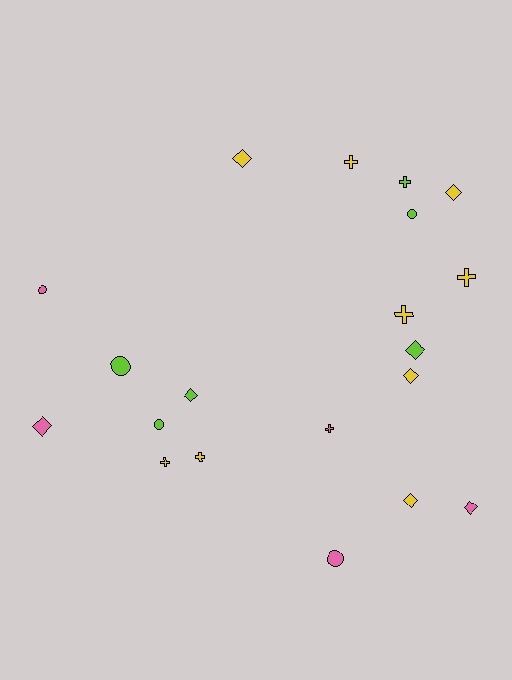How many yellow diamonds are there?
There are 4 yellow diamonds.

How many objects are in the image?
There are 20 objects.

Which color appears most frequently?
Yellow, with 9 objects.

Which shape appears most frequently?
Diamond, with 8 objects.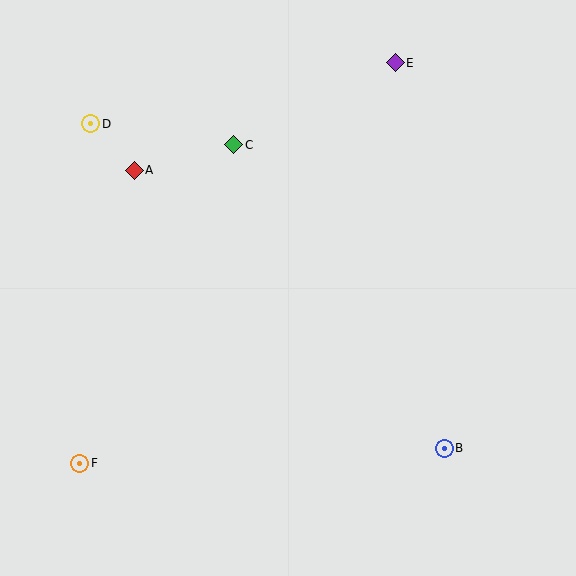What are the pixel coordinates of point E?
Point E is at (395, 63).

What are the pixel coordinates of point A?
Point A is at (134, 170).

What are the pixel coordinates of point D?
Point D is at (91, 124).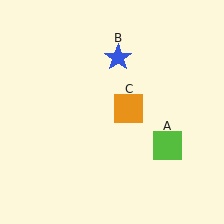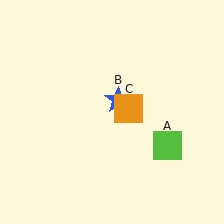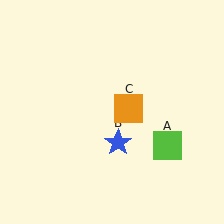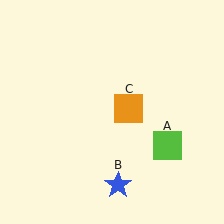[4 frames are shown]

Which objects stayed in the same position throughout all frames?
Lime square (object A) and orange square (object C) remained stationary.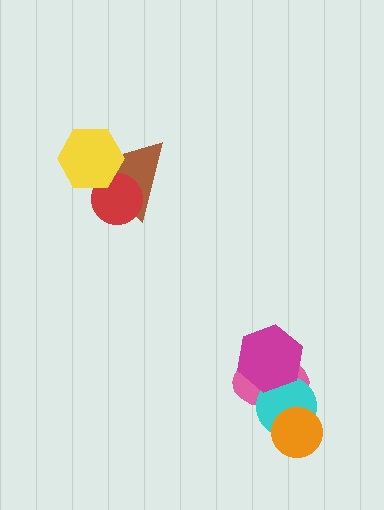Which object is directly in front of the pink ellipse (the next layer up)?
The cyan circle is directly in front of the pink ellipse.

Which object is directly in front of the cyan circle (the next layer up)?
The magenta hexagon is directly in front of the cyan circle.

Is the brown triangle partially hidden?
Yes, it is partially covered by another shape.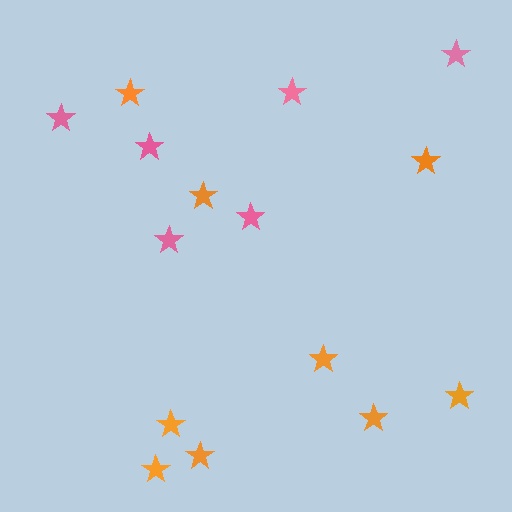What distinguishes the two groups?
There are 2 groups: one group of orange stars (9) and one group of pink stars (6).